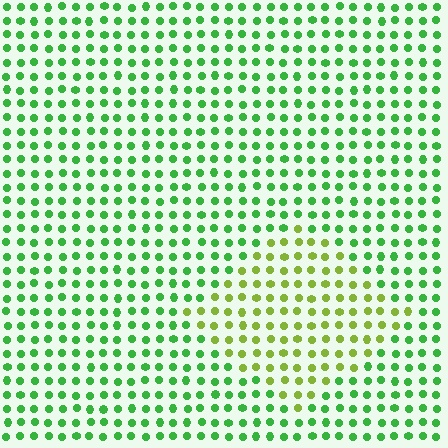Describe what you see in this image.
The image is filled with small green elements in a uniform arrangement. A diamond-shaped region is visible where the elements are tinted to a slightly different hue, forming a subtle color boundary.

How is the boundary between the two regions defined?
The boundary is defined purely by a slight shift in hue (about 40 degrees). Spacing, size, and orientation are identical on both sides.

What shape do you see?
I see a diamond.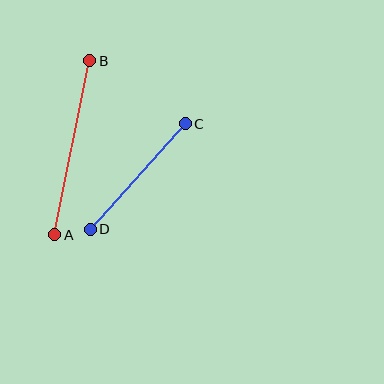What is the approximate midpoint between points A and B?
The midpoint is at approximately (72, 148) pixels.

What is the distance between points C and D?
The distance is approximately 143 pixels.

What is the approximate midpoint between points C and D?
The midpoint is at approximately (138, 177) pixels.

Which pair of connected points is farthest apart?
Points A and B are farthest apart.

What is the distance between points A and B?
The distance is approximately 177 pixels.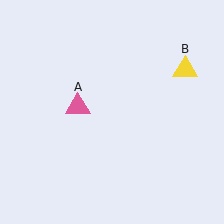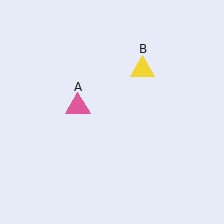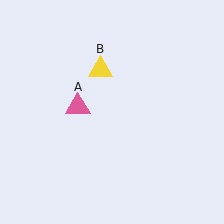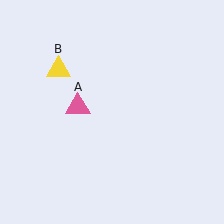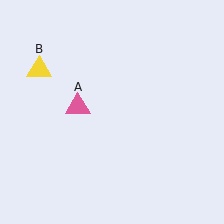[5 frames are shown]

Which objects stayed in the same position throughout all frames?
Pink triangle (object A) remained stationary.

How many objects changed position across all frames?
1 object changed position: yellow triangle (object B).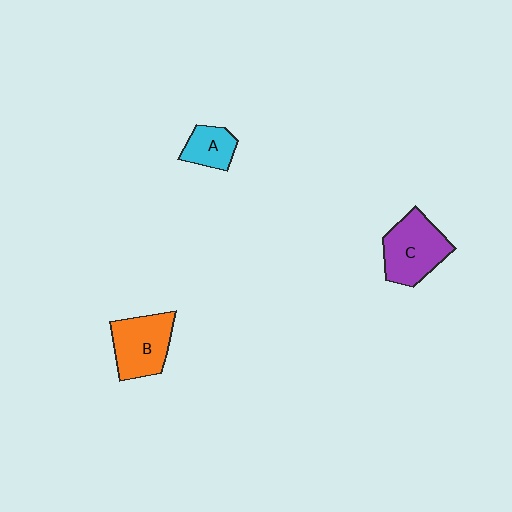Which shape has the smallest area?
Shape A (cyan).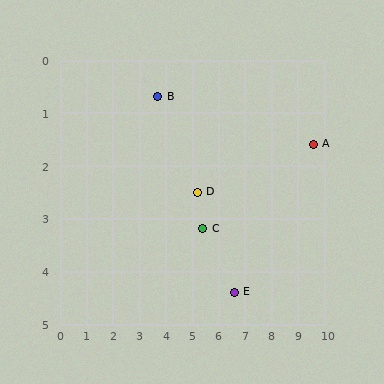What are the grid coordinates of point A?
Point A is at approximately (9.6, 1.6).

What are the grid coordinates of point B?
Point B is at approximately (3.7, 0.7).